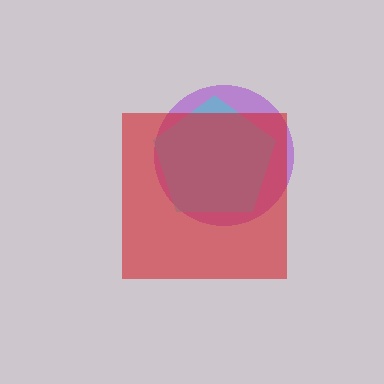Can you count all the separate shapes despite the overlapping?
Yes, there are 3 separate shapes.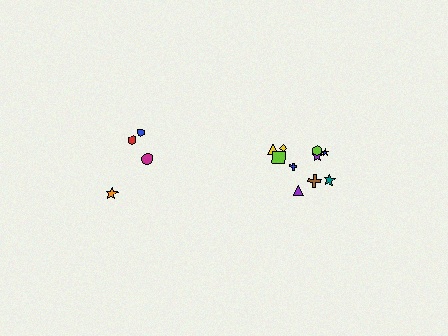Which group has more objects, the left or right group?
The right group.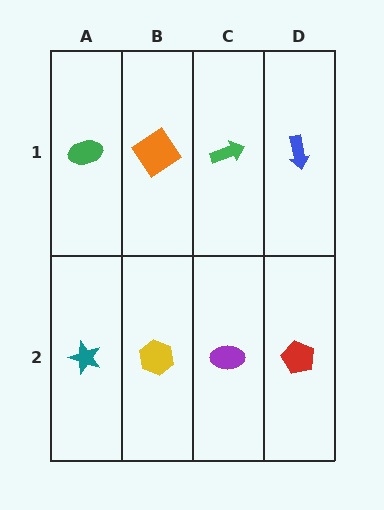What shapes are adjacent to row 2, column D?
A blue arrow (row 1, column D), a purple ellipse (row 2, column C).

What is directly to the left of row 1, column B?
A green ellipse.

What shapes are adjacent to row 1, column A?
A teal star (row 2, column A), an orange diamond (row 1, column B).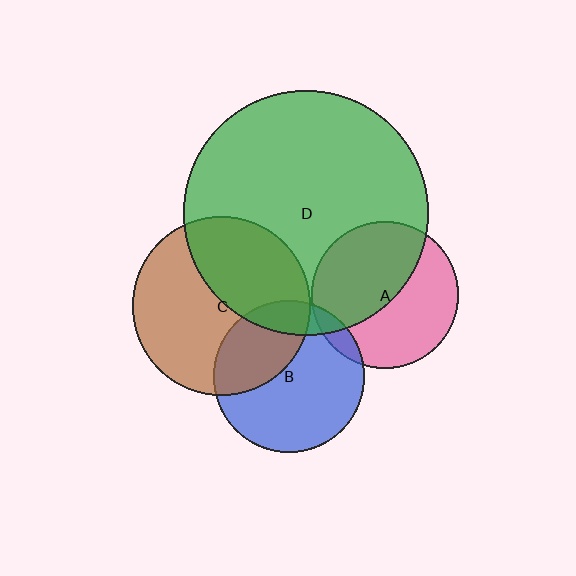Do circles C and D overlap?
Yes.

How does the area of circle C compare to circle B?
Approximately 1.4 times.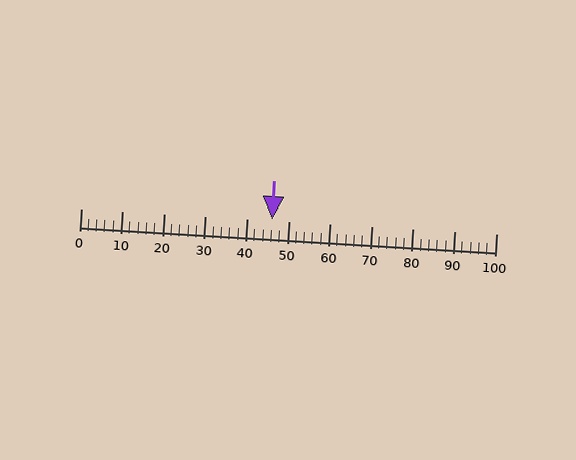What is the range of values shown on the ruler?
The ruler shows values from 0 to 100.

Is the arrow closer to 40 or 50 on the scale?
The arrow is closer to 50.